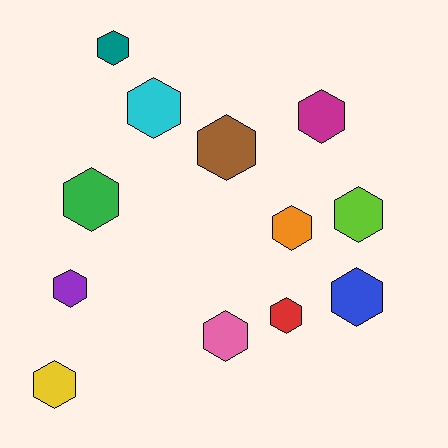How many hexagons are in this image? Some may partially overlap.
There are 12 hexagons.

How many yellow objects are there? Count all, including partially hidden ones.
There is 1 yellow object.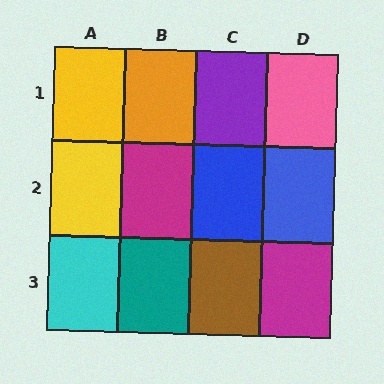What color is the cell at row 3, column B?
Teal.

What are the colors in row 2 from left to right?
Yellow, magenta, blue, blue.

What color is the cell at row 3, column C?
Brown.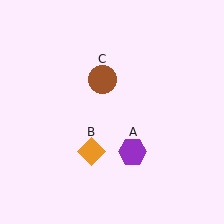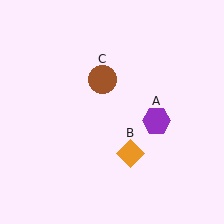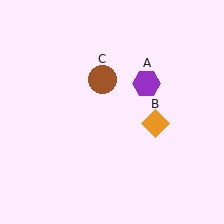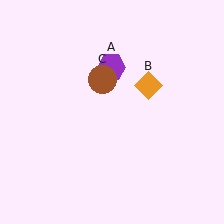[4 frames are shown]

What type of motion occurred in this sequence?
The purple hexagon (object A), orange diamond (object B) rotated counterclockwise around the center of the scene.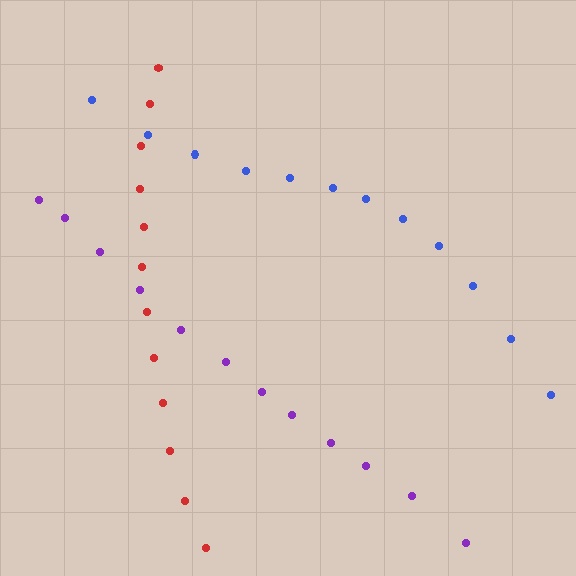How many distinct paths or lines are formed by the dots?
There are 3 distinct paths.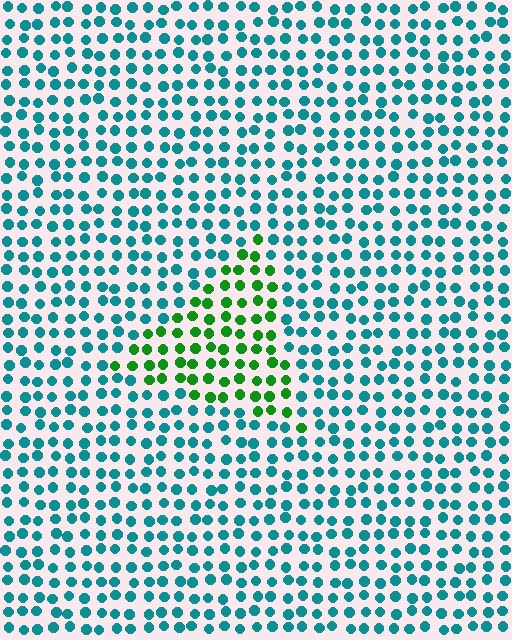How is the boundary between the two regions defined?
The boundary is defined purely by a slight shift in hue (about 57 degrees). Spacing, size, and orientation are identical on both sides.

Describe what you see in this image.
The image is filled with small teal elements in a uniform arrangement. A triangle-shaped region is visible where the elements are tinted to a slightly different hue, forming a subtle color boundary.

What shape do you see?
I see a triangle.